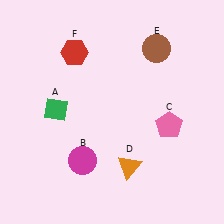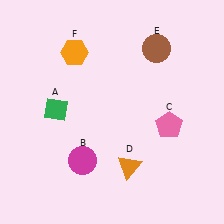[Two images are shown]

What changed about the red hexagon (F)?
In Image 1, F is red. In Image 2, it changed to orange.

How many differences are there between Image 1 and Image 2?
There is 1 difference between the two images.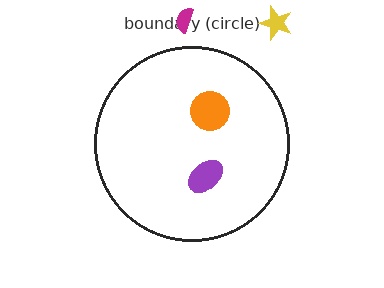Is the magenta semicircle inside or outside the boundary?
Outside.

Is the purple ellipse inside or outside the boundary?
Inside.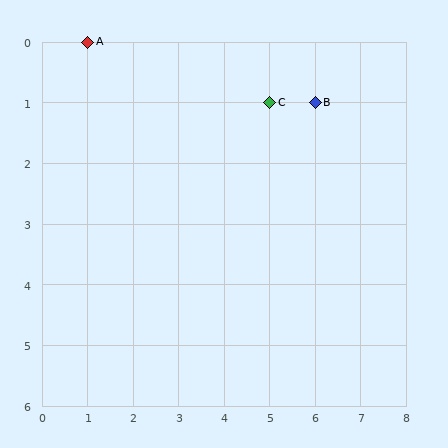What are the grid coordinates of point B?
Point B is at grid coordinates (6, 1).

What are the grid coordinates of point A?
Point A is at grid coordinates (1, 0).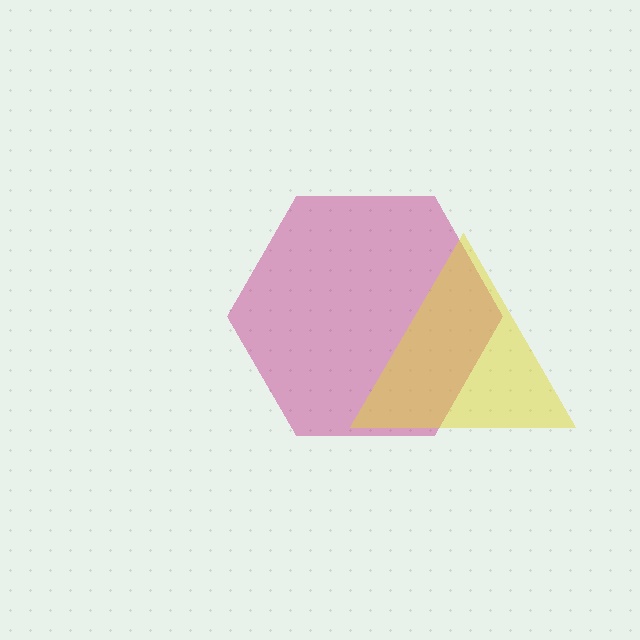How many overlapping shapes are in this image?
There are 2 overlapping shapes in the image.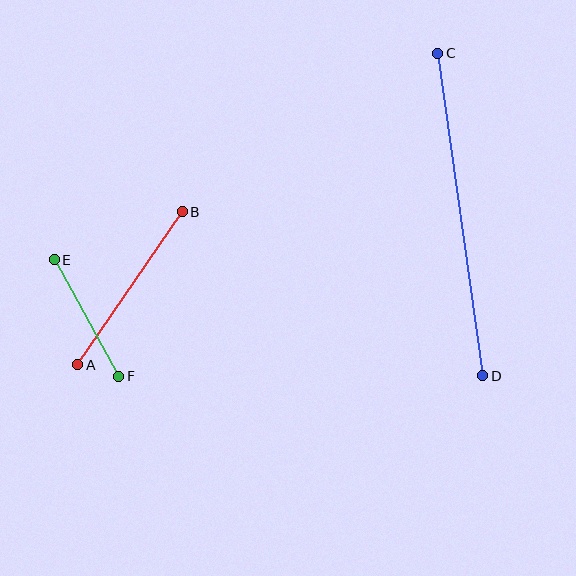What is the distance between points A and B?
The distance is approximately 185 pixels.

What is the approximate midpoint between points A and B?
The midpoint is at approximately (130, 288) pixels.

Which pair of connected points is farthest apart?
Points C and D are farthest apart.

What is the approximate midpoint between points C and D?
The midpoint is at approximately (460, 214) pixels.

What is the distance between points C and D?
The distance is approximately 325 pixels.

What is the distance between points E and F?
The distance is approximately 133 pixels.